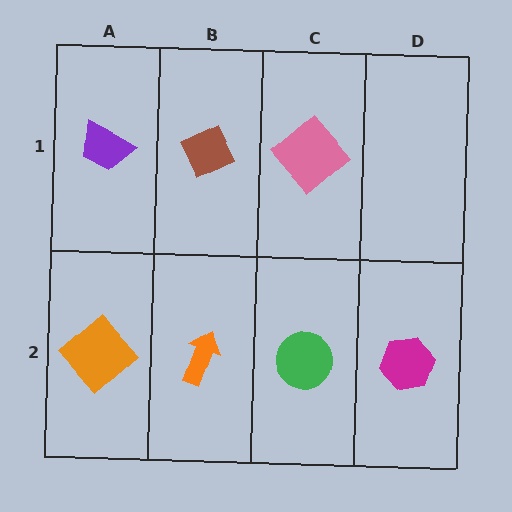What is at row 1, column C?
A pink diamond.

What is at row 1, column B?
A brown diamond.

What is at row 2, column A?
An orange diamond.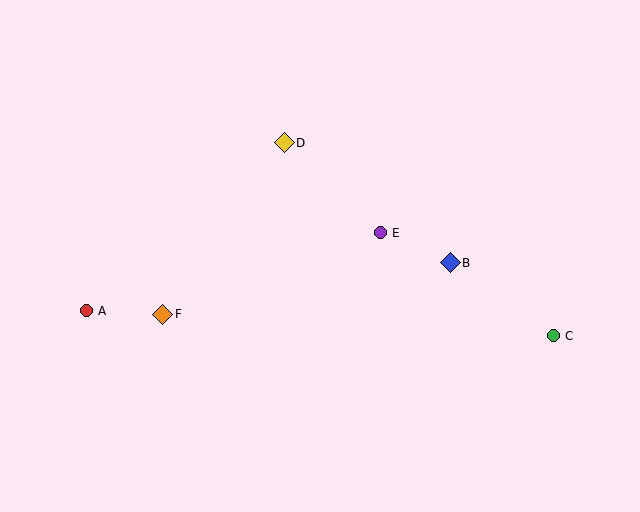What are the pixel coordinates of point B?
Point B is at (450, 263).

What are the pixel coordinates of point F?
Point F is at (163, 314).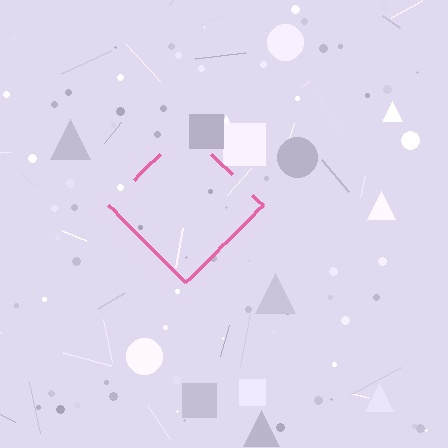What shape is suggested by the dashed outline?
The dashed outline suggests a diamond.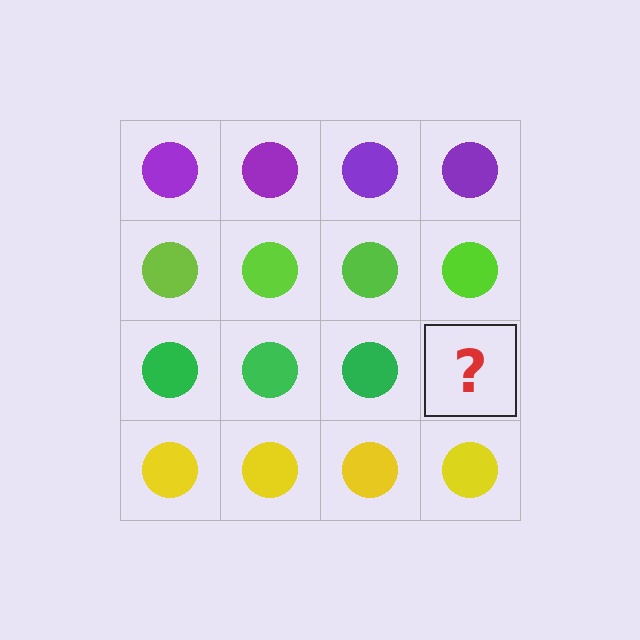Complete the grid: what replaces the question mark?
The question mark should be replaced with a green circle.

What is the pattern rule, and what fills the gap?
The rule is that each row has a consistent color. The gap should be filled with a green circle.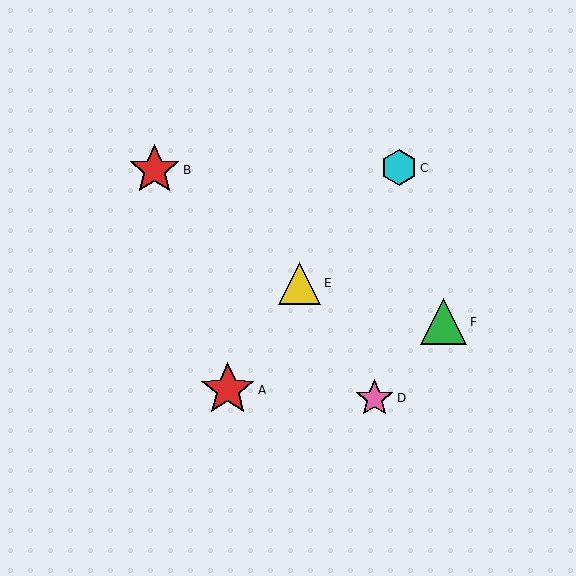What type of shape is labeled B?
Shape B is a red star.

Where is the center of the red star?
The center of the red star is at (228, 390).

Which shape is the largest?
The red star (labeled A) is the largest.